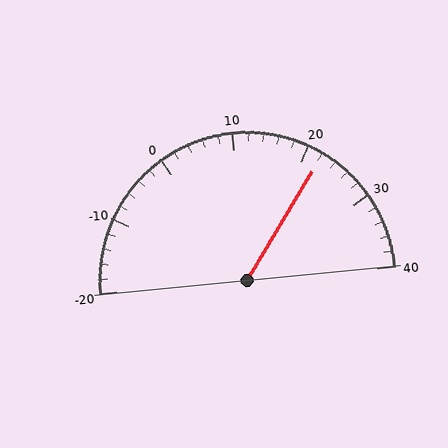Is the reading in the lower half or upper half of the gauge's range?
The reading is in the upper half of the range (-20 to 40).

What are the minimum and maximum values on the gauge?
The gauge ranges from -20 to 40.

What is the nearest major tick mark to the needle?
The nearest major tick mark is 20.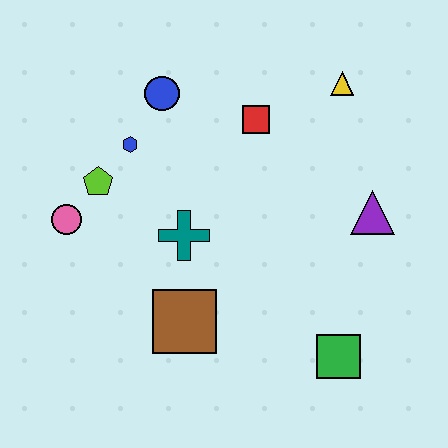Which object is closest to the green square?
The purple triangle is closest to the green square.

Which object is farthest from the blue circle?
The green square is farthest from the blue circle.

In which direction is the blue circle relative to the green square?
The blue circle is above the green square.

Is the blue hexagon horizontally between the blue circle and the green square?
No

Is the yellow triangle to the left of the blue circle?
No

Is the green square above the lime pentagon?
No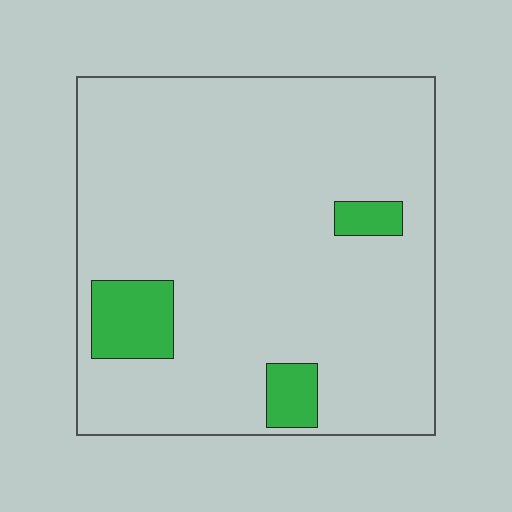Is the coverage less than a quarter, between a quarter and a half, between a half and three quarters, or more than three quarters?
Less than a quarter.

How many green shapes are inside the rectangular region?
3.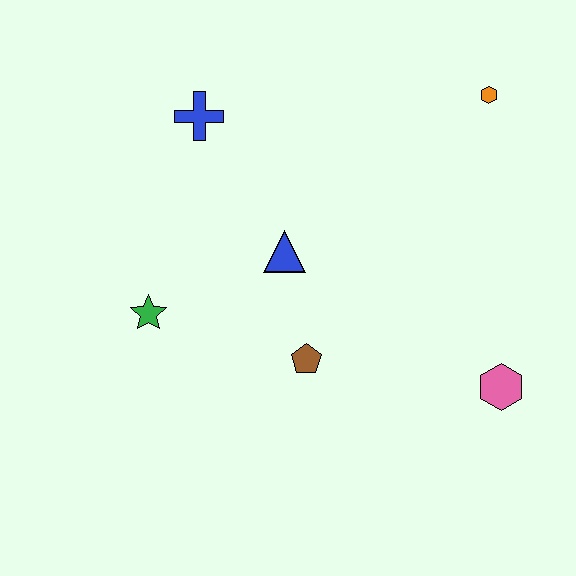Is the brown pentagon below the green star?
Yes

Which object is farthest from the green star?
The orange hexagon is farthest from the green star.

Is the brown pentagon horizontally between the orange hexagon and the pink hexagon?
No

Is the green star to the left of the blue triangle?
Yes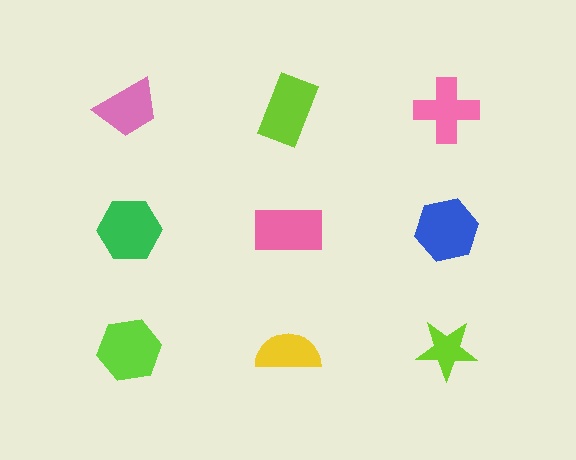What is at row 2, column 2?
A pink rectangle.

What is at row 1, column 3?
A pink cross.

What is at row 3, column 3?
A lime star.